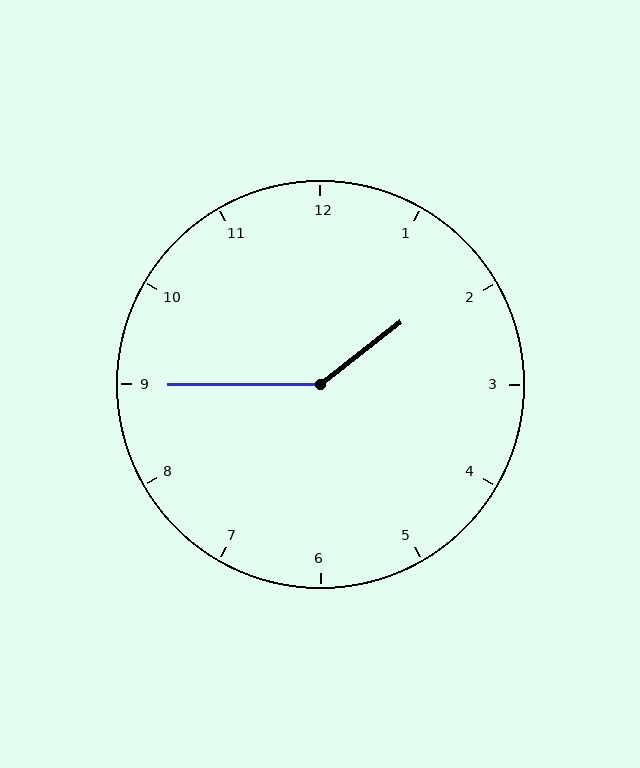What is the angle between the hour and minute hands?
Approximately 142 degrees.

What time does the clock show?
1:45.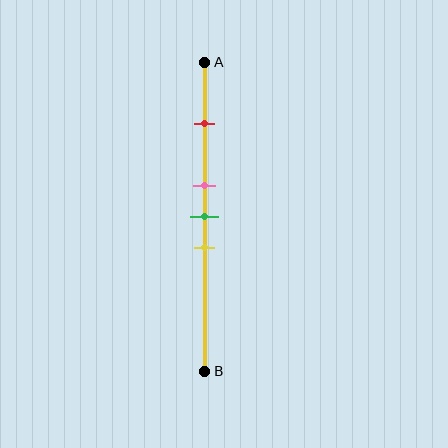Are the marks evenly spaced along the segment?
No, the marks are not evenly spaced.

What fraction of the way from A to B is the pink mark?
The pink mark is approximately 40% (0.4) of the way from A to B.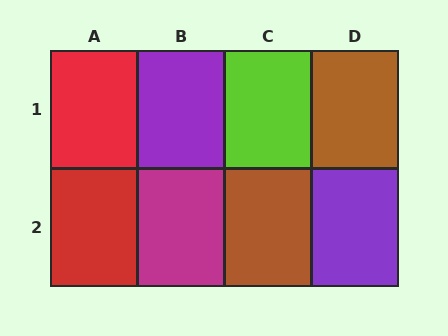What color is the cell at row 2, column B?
Magenta.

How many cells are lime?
1 cell is lime.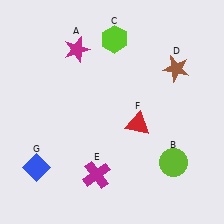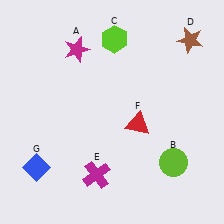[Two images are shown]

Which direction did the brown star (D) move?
The brown star (D) moved up.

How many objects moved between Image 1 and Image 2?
1 object moved between the two images.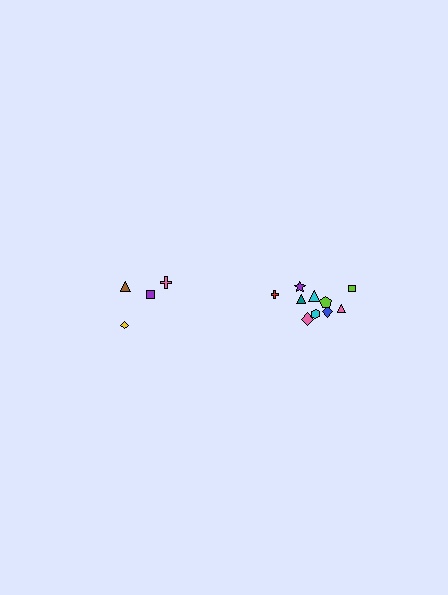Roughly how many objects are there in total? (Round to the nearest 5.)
Roughly 15 objects in total.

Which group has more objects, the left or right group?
The right group.